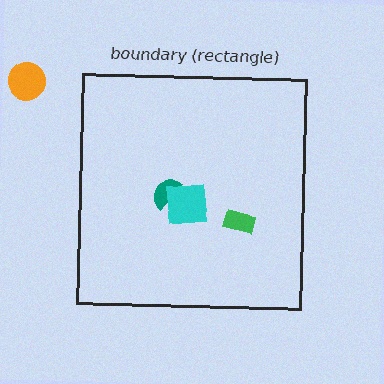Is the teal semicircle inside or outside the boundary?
Inside.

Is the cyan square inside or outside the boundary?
Inside.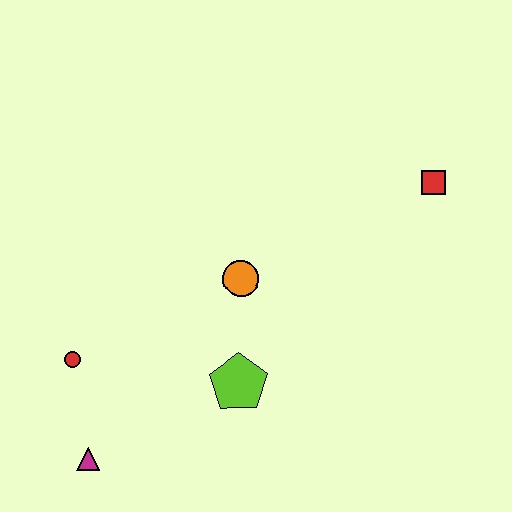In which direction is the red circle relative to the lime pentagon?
The red circle is to the left of the lime pentagon.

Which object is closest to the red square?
The orange circle is closest to the red square.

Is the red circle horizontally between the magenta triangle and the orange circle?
No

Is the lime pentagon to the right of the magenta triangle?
Yes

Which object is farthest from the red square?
The magenta triangle is farthest from the red square.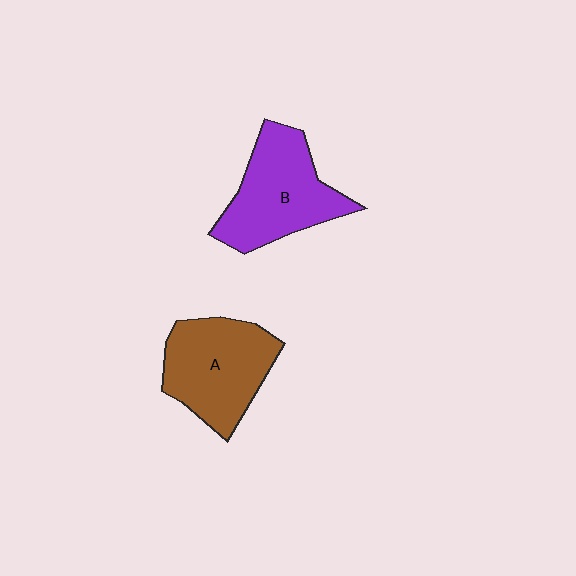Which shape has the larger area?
Shape B (purple).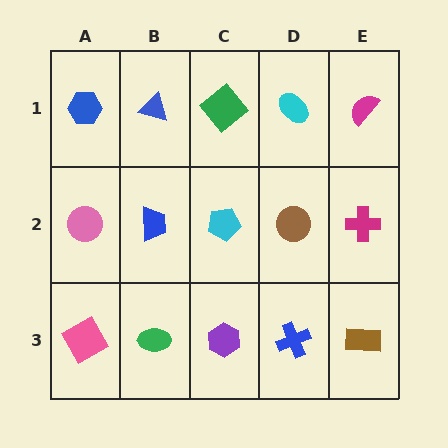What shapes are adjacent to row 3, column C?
A cyan pentagon (row 2, column C), a green ellipse (row 3, column B), a blue cross (row 3, column D).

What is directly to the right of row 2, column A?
A blue trapezoid.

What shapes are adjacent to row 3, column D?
A brown circle (row 2, column D), a purple hexagon (row 3, column C), a brown rectangle (row 3, column E).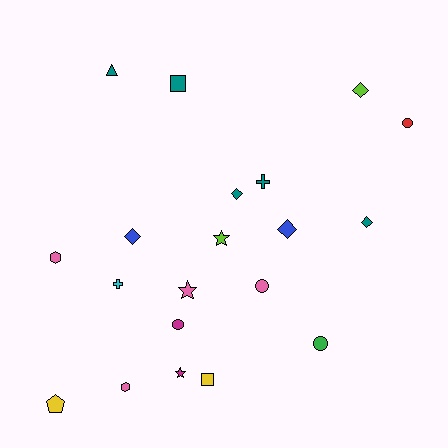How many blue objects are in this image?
There are 2 blue objects.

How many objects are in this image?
There are 20 objects.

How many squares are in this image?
There are 2 squares.